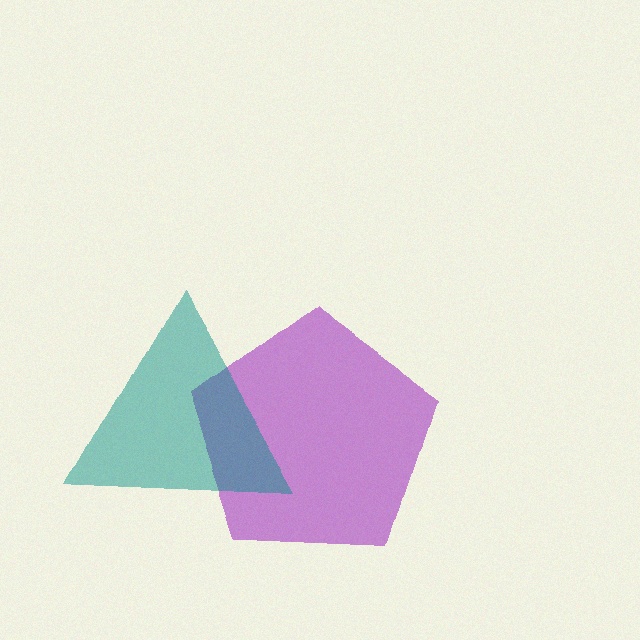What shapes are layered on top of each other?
The layered shapes are: a purple pentagon, a teal triangle.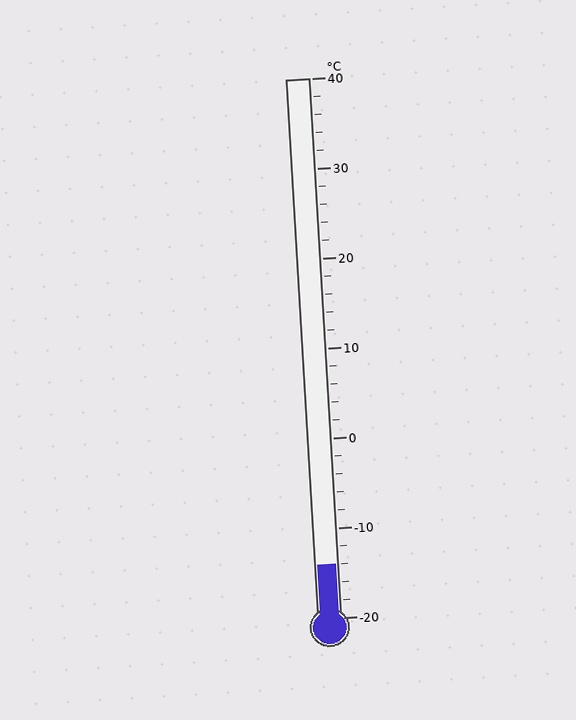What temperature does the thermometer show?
The thermometer shows approximately -14°C.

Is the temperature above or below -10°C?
The temperature is below -10°C.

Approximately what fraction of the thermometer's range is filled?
The thermometer is filled to approximately 10% of its range.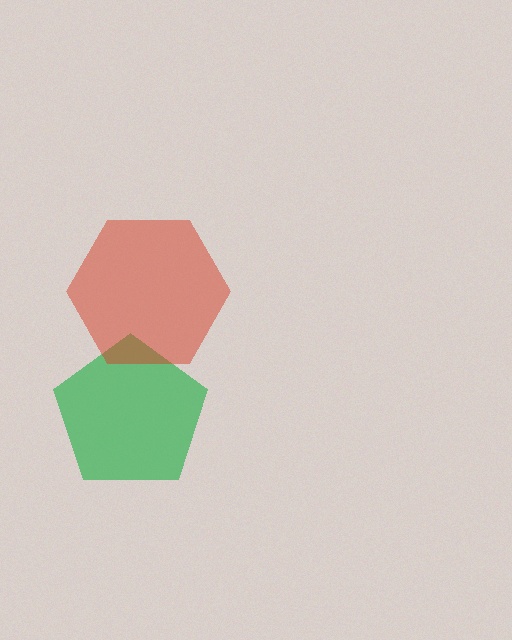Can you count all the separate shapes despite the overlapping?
Yes, there are 2 separate shapes.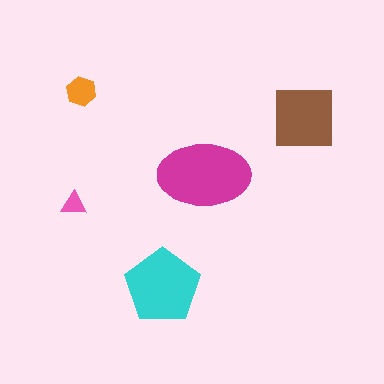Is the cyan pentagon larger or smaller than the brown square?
Larger.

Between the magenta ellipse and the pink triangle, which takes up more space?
The magenta ellipse.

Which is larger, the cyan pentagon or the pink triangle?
The cyan pentagon.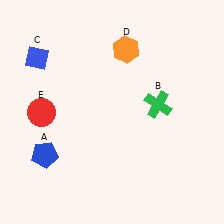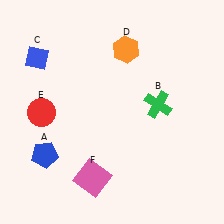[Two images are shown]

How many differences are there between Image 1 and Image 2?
There is 1 difference between the two images.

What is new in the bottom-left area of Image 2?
A pink square (F) was added in the bottom-left area of Image 2.